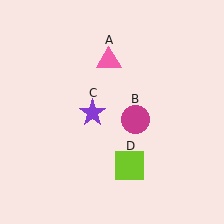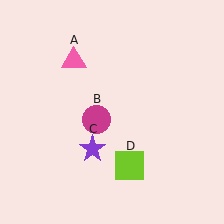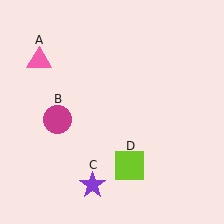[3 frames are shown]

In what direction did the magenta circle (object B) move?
The magenta circle (object B) moved left.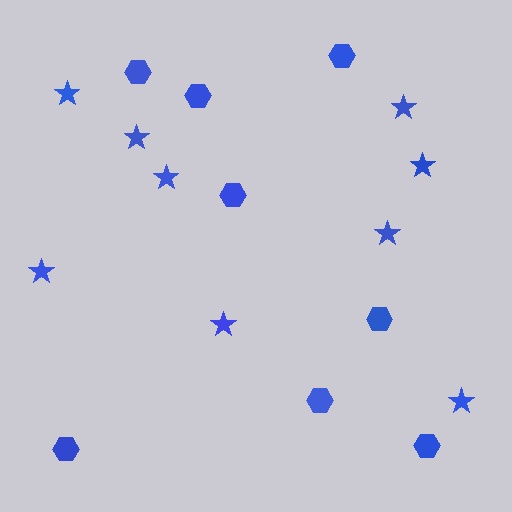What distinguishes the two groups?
There are 2 groups: one group of hexagons (8) and one group of stars (9).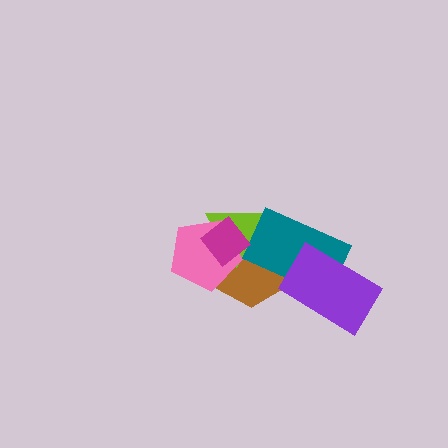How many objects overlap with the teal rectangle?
3 objects overlap with the teal rectangle.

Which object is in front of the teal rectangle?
The purple rectangle is in front of the teal rectangle.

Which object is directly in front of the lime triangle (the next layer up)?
The teal rectangle is directly in front of the lime triangle.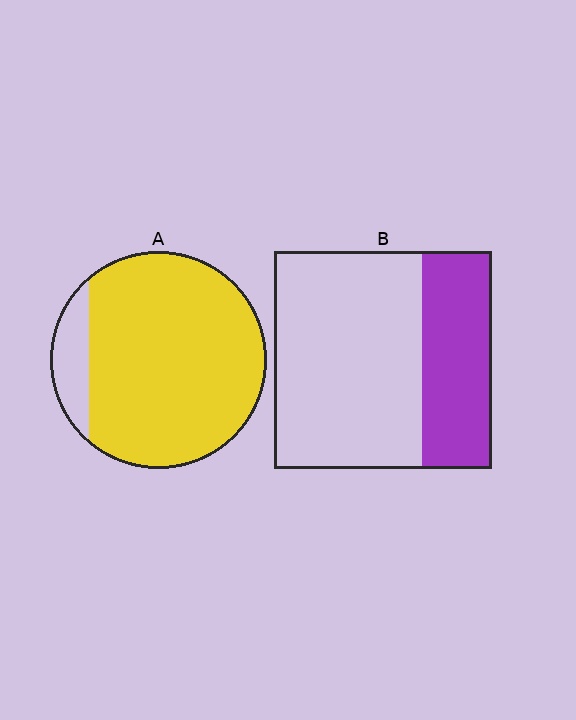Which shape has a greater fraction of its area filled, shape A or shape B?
Shape A.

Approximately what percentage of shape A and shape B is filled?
A is approximately 90% and B is approximately 30%.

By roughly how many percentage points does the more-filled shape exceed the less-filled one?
By roughly 55 percentage points (A over B).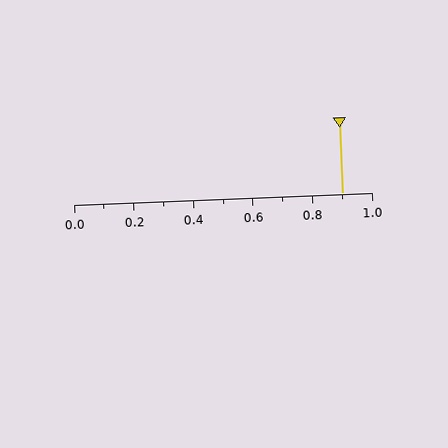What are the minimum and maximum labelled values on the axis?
The axis runs from 0.0 to 1.0.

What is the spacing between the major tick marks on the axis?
The major ticks are spaced 0.2 apart.